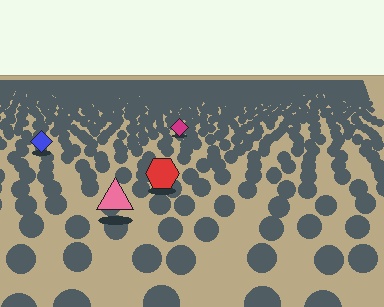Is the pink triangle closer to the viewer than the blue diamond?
Yes. The pink triangle is closer — you can tell from the texture gradient: the ground texture is coarser near it.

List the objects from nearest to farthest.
From nearest to farthest: the pink triangle, the red hexagon, the blue diamond, the magenta diamond.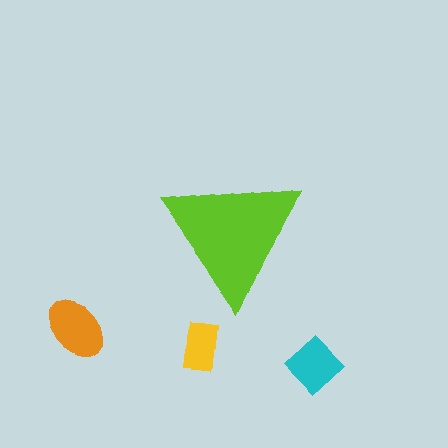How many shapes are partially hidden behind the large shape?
0 shapes are partially hidden.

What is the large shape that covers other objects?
A lime triangle.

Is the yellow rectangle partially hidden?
No, the yellow rectangle is fully visible.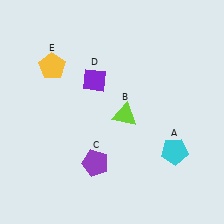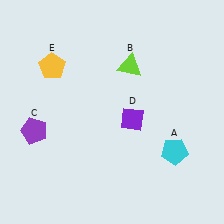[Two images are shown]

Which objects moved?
The objects that moved are: the lime triangle (B), the purple pentagon (C), the purple diamond (D).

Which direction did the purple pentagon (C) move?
The purple pentagon (C) moved left.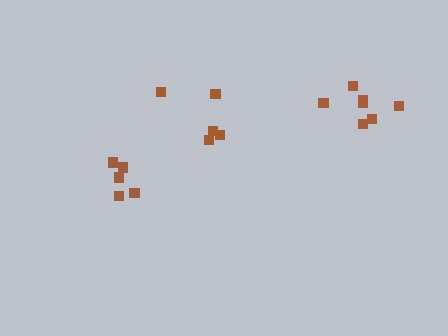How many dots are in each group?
Group 1: 7 dots, Group 2: 5 dots, Group 3: 5 dots (17 total).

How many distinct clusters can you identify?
There are 3 distinct clusters.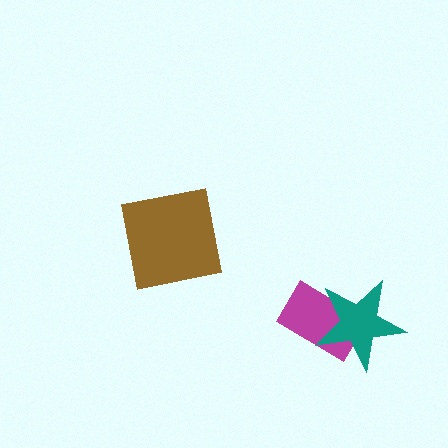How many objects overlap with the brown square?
0 objects overlap with the brown square.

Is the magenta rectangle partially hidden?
Yes, it is partially covered by another shape.